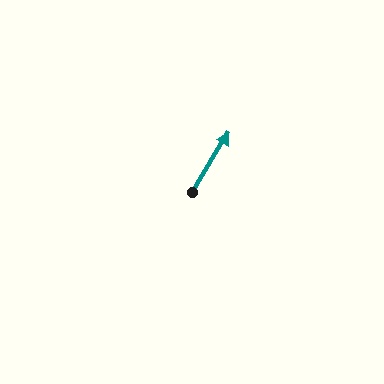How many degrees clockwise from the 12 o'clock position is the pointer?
Approximately 31 degrees.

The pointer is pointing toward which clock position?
Roughly 1 o'clock.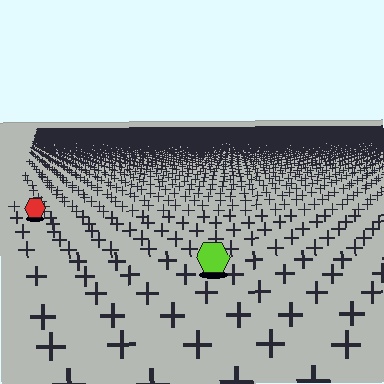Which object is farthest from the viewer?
The red hexagon is farthest from the viewer. It appears smaller and the ground texture around it is denser.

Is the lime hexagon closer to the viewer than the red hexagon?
Yes. The lime hexagon is closer — you can tell from the texture gradient: the ground texture is coarser near it.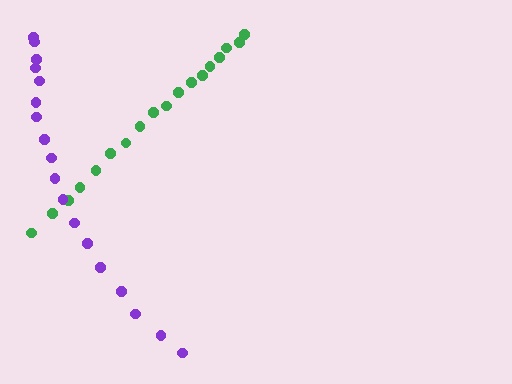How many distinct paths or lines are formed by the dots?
There are 2 distinct paths.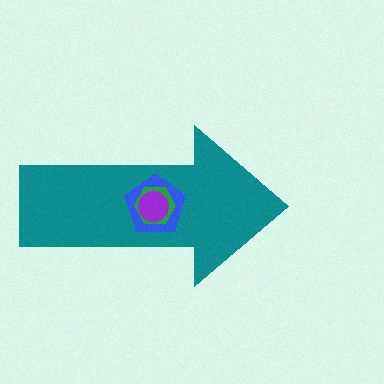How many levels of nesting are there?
4.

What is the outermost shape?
The teal arrow.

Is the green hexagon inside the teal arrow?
Yes.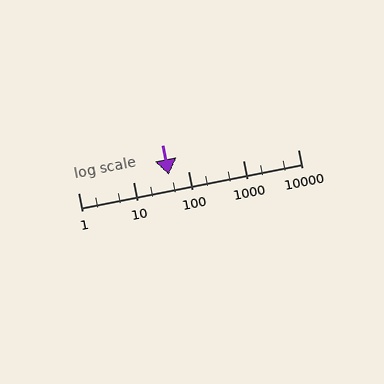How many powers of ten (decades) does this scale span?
The scale spans 4 decades, from 1 to 10000.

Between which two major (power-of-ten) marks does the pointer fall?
The pointer is between 10 and 100.